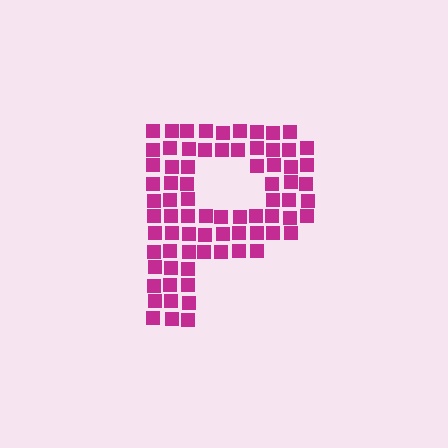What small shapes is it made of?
It is made of small squares.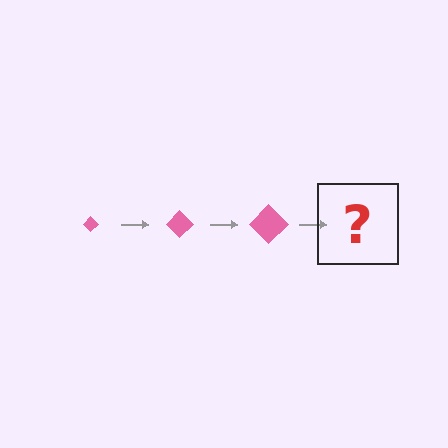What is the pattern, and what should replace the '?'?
The pattern is that the diamond gets progressively larger each step. The '?' should be a pink diamond, larger than the previous one.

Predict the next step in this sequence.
The next step is a pink diamond, larger than the previous one.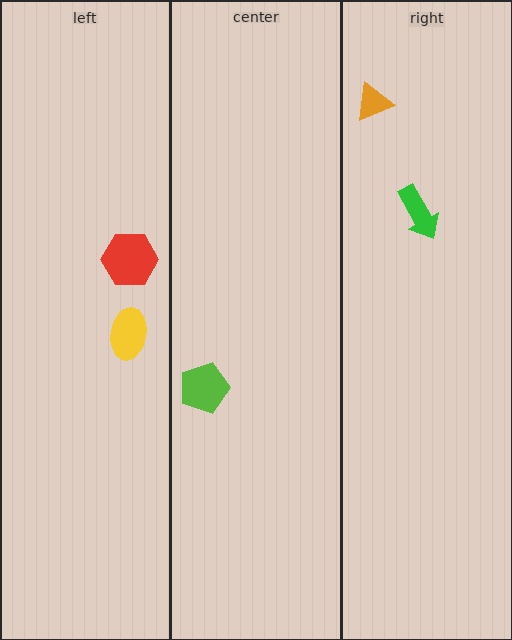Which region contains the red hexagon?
The left region.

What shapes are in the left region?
The red hexagon, the yellow ellipse.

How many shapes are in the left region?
2.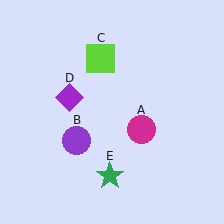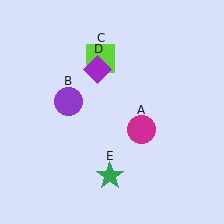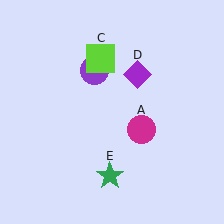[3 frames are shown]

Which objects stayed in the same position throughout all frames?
Magenta circle (object A) and lime square (object C) and green star (object E) remained stationary.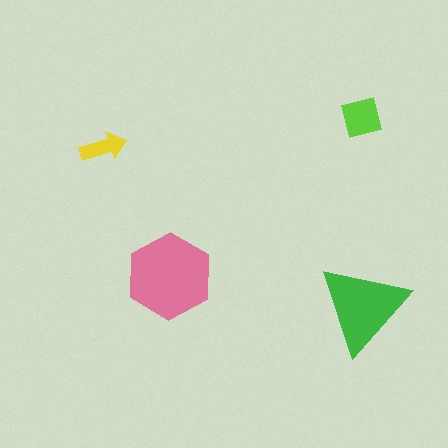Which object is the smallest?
The yellow arrow.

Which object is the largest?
The pink hexagon.